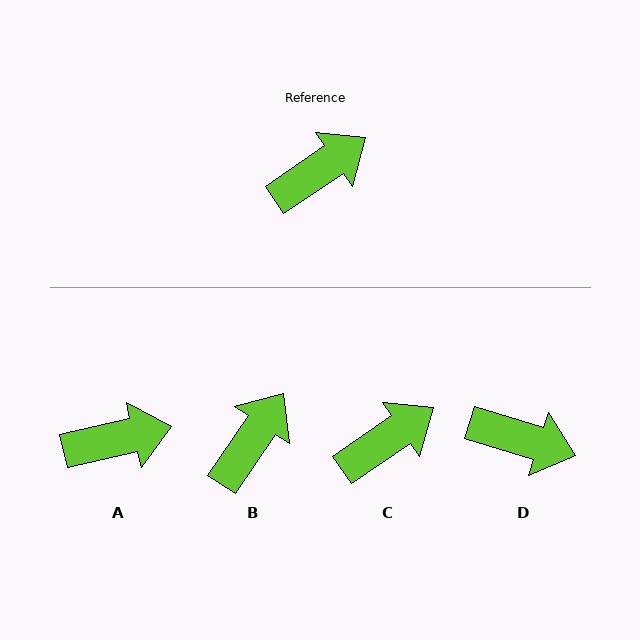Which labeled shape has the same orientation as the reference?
C.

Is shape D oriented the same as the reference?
No, it is off by about 51 degrees.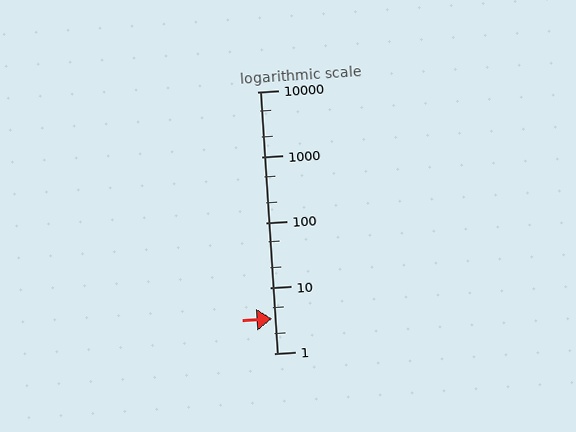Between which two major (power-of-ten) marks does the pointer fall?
The pointer is between 1 and 10.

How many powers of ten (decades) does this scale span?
The scale spans 4 decades, from 1 to 10000.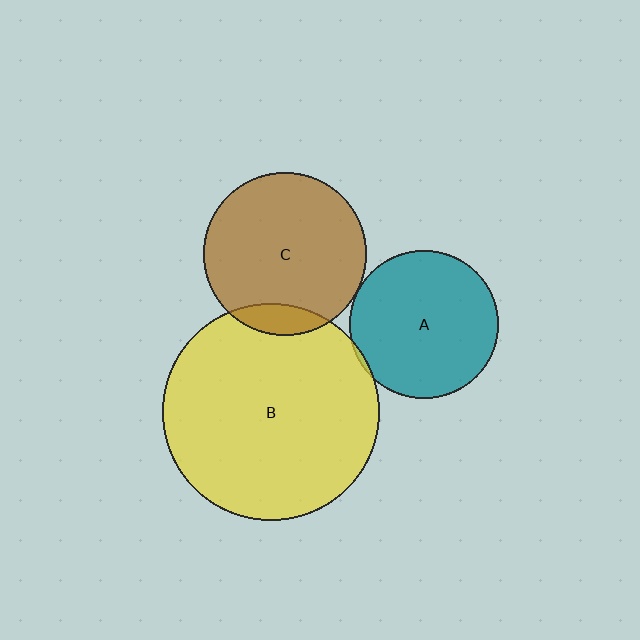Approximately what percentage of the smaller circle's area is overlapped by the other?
Approximately 10%.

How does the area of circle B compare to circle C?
Approximately 1.8 times.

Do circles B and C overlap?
Yes.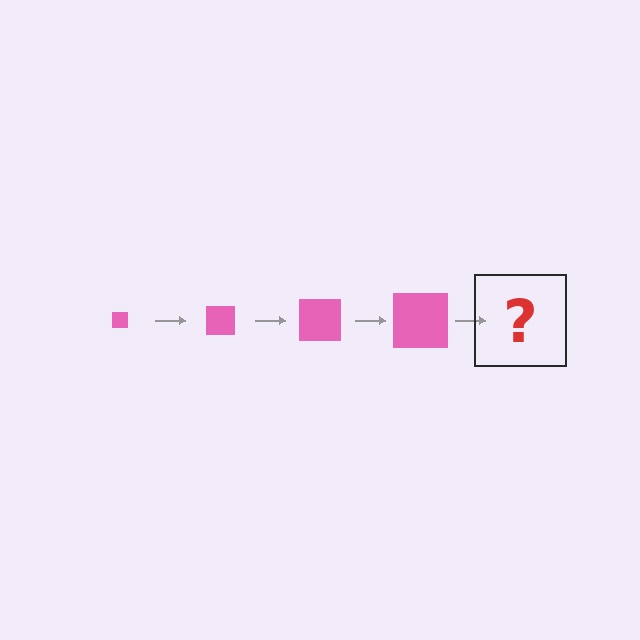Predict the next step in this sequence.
The next step is a pink square, larger than the previous one.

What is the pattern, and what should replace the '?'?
The pattern is that the square gets progressively larger each step. The '?' should be a pink square, larger than the previous one.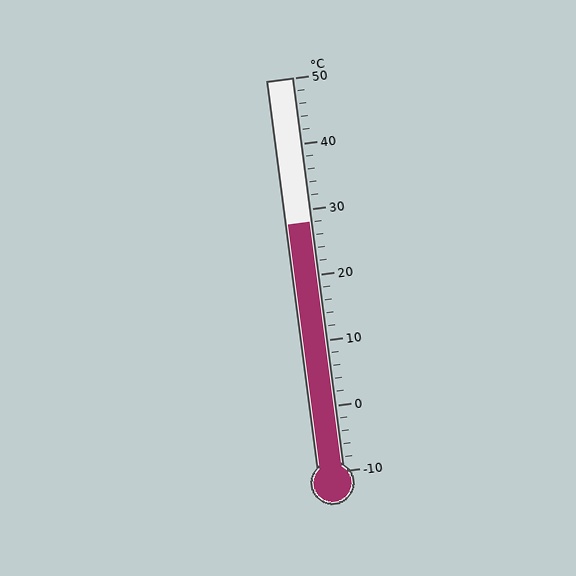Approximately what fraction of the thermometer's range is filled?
The thermometer is filled to approximately 65% of its range.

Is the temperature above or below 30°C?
The temperature is below 30°C.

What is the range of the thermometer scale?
The thermometer scale ranges from -10°C to 50°C.